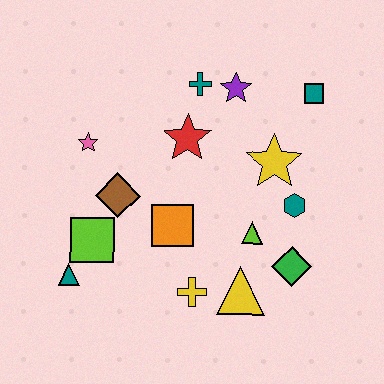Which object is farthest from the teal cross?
The teal triangle is farthest from the teal cross.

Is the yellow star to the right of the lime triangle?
Yes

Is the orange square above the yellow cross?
Yes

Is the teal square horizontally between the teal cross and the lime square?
No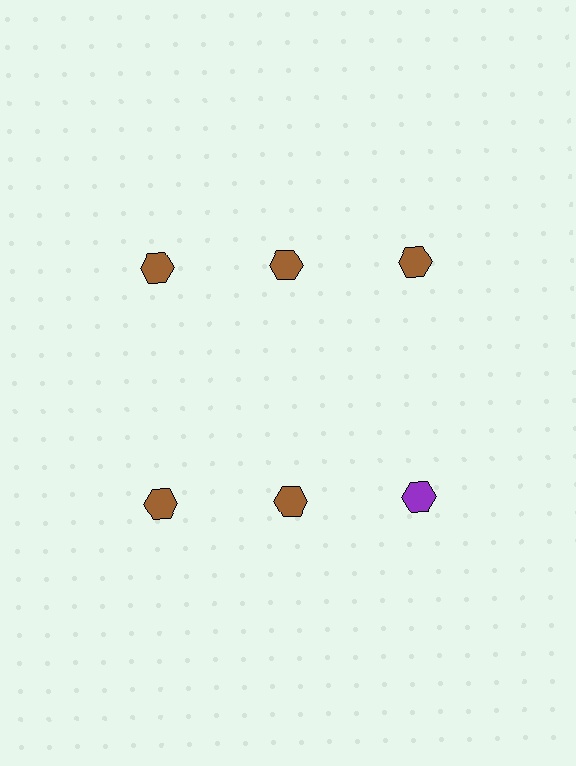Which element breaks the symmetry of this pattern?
The purple hexagon in the second row, center column breaks the symmetry. All other shapes are brown hexagons.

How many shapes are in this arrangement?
There are 6 shapes arranged in a grid pattern.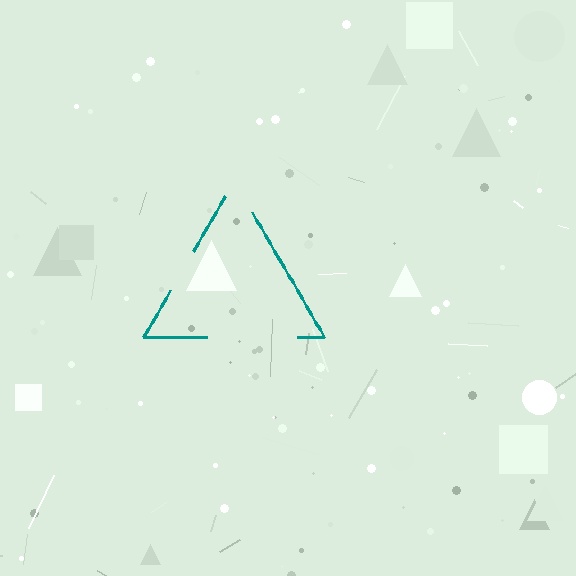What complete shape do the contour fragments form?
The contour fragments form a triangle.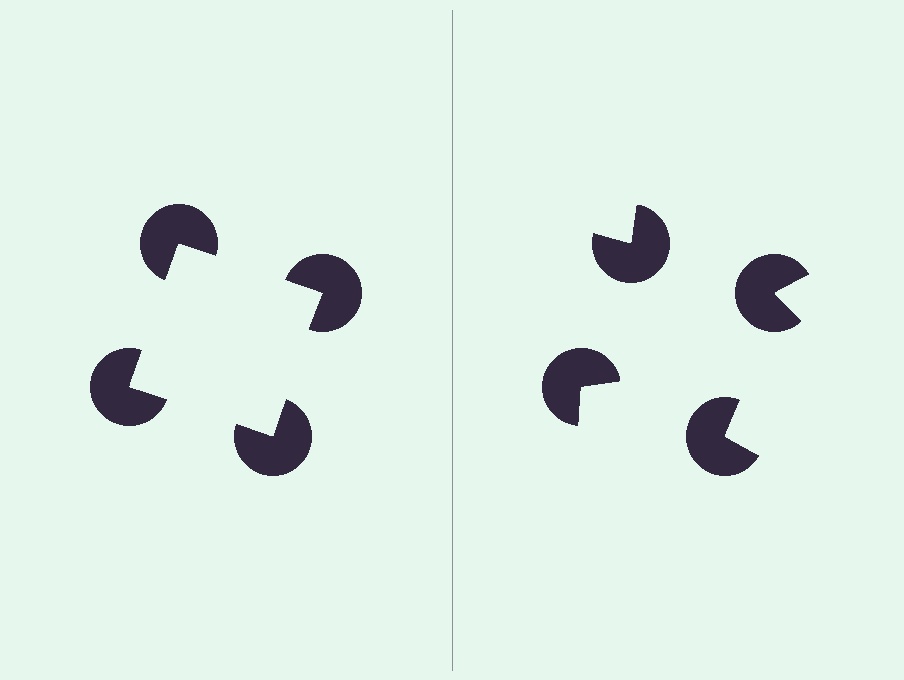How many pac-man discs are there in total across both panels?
8 — 4 on each side.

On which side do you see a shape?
An illusory square appears on the left side. On the right side the wedge cuts are rotated, so no coherent shape forms.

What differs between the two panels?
The pac-man discs are positioned identically on both sides; only the wedge orientations differ. On the left they align to a square; on the right they are misaligned.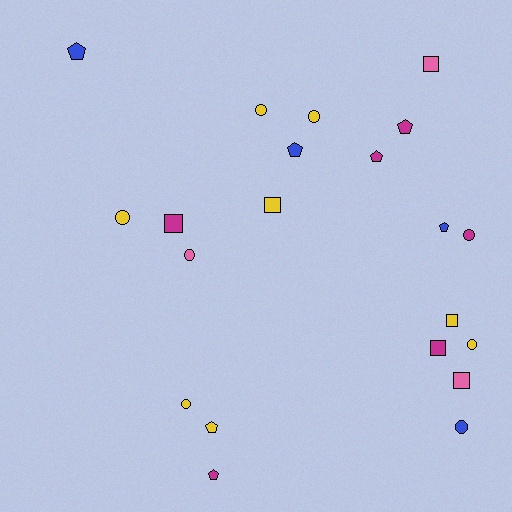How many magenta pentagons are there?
There are 3 magenta pentagons.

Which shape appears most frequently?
Circle, with 8 objects.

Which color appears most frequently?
Yellow, with 8 objects.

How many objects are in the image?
There are 21 objects.